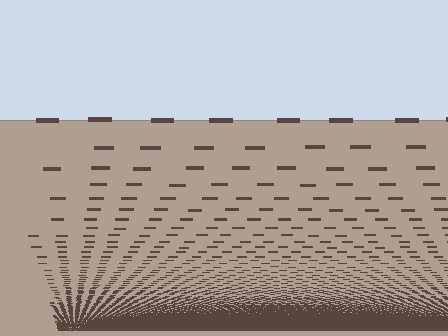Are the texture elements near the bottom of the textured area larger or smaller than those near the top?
Smaller. The gradient is inverted — elements near the bottom are smaller and denser.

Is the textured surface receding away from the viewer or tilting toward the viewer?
The surface appears to tilt toward the viewer. Texture elements get larger and sparser toward the top.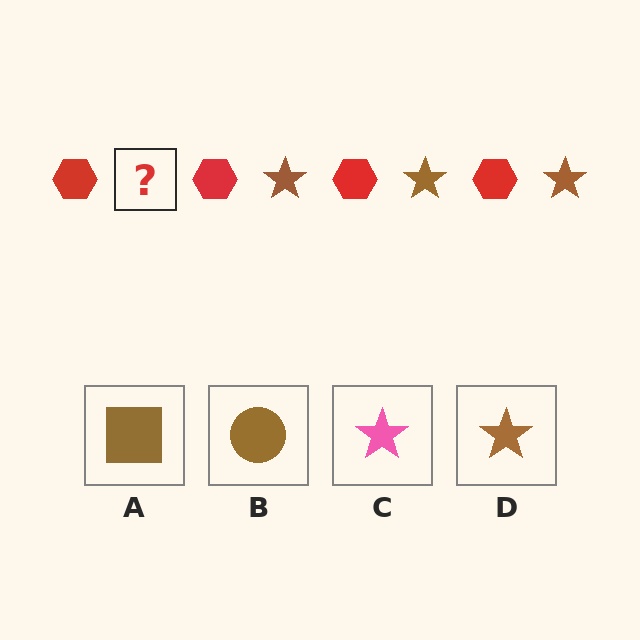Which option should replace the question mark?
Option D.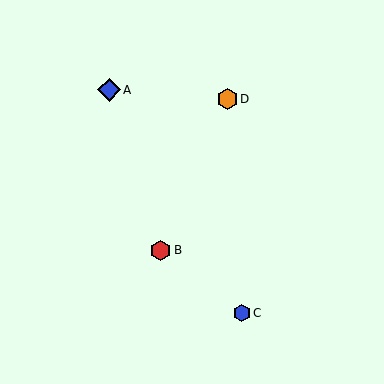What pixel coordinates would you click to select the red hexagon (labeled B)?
Click at (160, 250) to select the red hexagon B.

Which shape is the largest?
The blue diamond (labeled A) is the largest.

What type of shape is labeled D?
Shape D is an orange hexagon.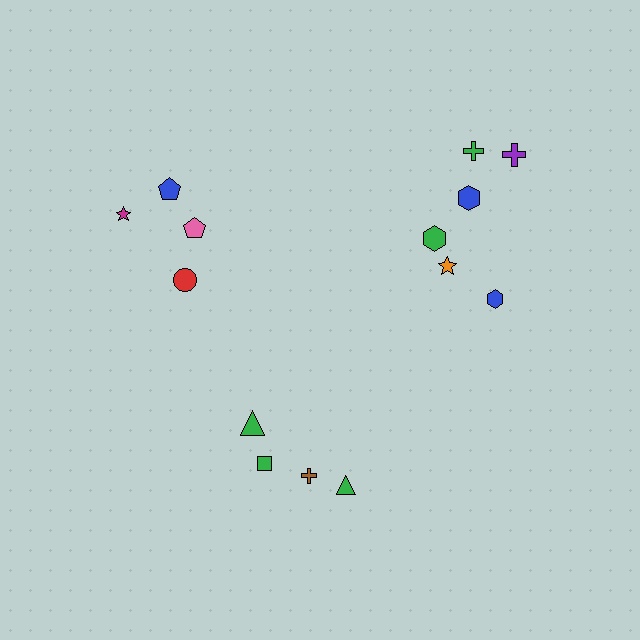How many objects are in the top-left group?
There are 4 objects.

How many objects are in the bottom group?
There are 4 objects.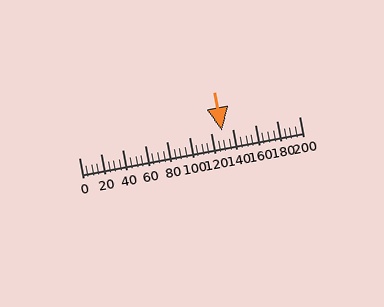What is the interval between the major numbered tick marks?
The major tick marks are spaced 20 units apart.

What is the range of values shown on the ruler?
The ruler shows values from 0 to 200.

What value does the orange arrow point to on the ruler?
The orange arrow points to approximately 130.